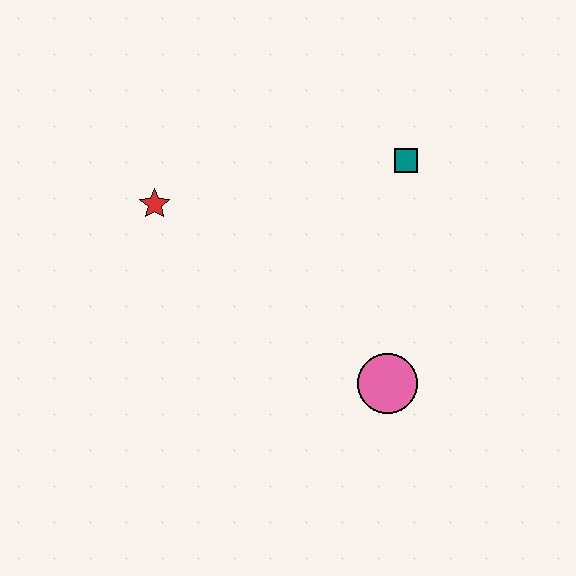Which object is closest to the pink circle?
The teal square is closest to the pink circle.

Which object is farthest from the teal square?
The red star is farthest from the teal square.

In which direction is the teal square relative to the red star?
The teal square is to the right of the red star.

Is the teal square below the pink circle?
No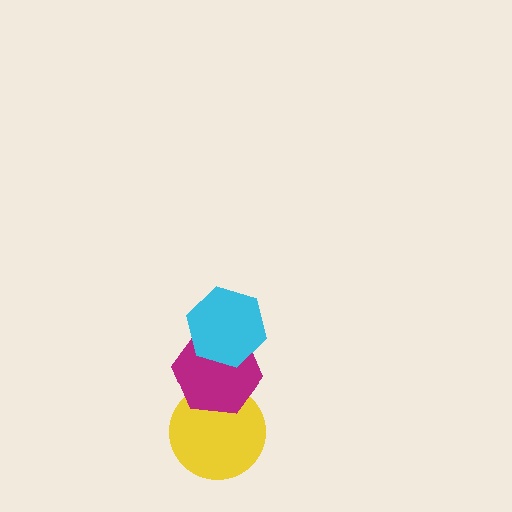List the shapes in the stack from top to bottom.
From top to bottom: the cyan hexagon, the magenta hexagon, the yellow circle.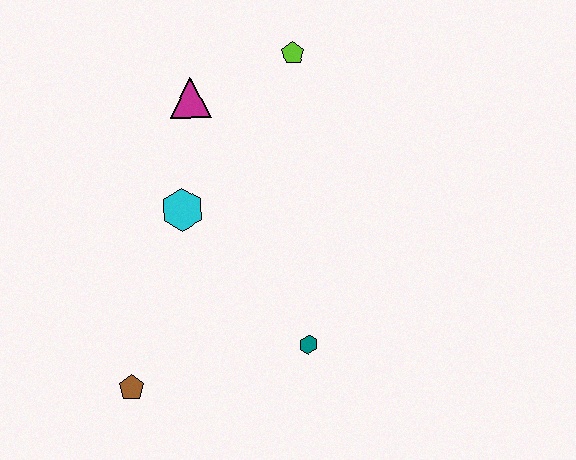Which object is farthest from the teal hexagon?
The lime pentagon is farthest from the teal hexagon.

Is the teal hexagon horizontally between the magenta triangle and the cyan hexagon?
No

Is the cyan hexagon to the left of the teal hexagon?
Yes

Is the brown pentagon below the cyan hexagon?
Yes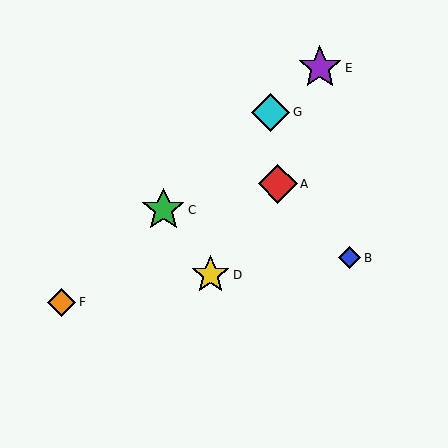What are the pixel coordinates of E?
Object E is at (320, 68).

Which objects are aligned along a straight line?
Objects C, E, F, G are aligned along a straight line.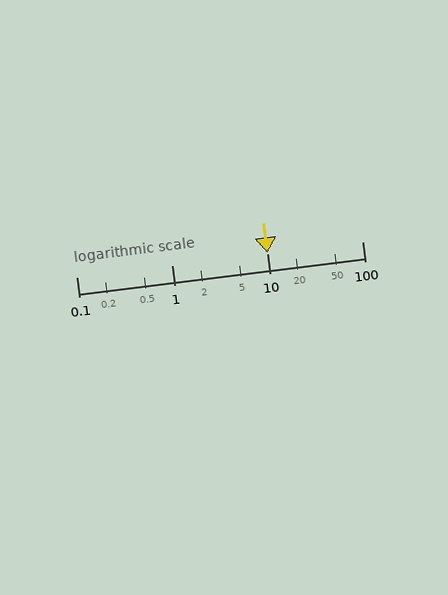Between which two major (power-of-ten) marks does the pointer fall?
The pointer is between 10 and 100.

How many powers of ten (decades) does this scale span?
The scale spans 3 decades, from 0.1 to 100.